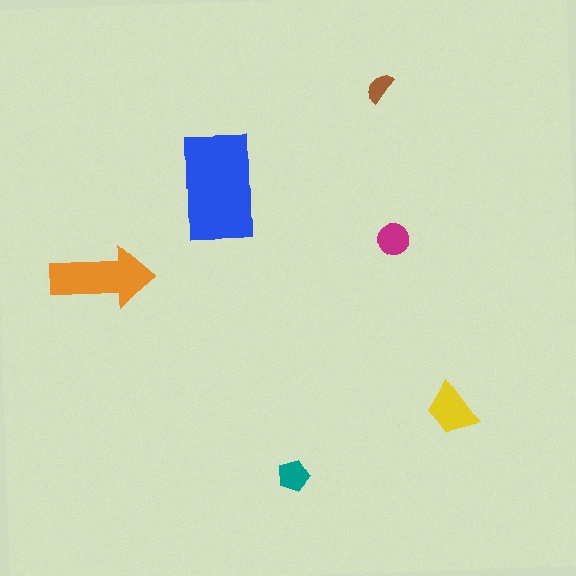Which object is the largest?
The blue rectangle.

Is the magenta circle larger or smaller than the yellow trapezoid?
Smaller.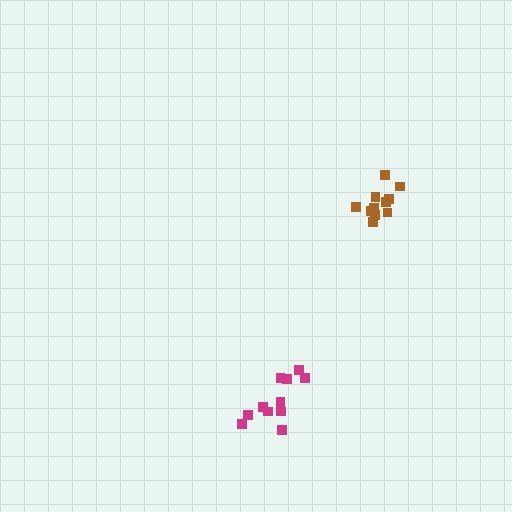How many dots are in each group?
Group 1: 11 dots, Group 2: 11 dots (22 total).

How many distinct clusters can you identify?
There are 2 distinct clusters.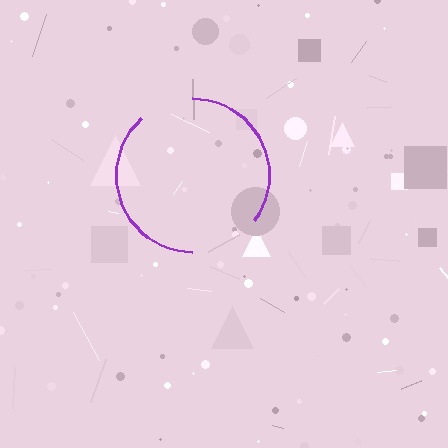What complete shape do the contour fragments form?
The contour fragments form a circle.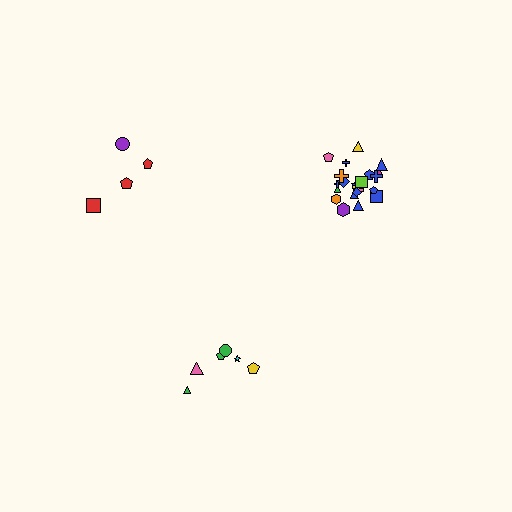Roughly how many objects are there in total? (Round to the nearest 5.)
Roughly 30 objects in total.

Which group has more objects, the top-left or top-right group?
The top-right group.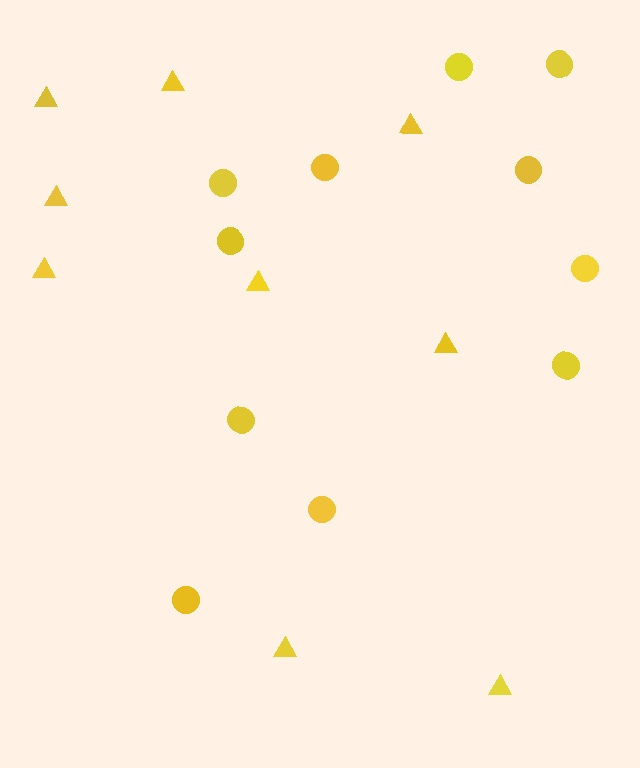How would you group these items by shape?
There are 2 groups: one group of triangles (9) and one group of circles (11).